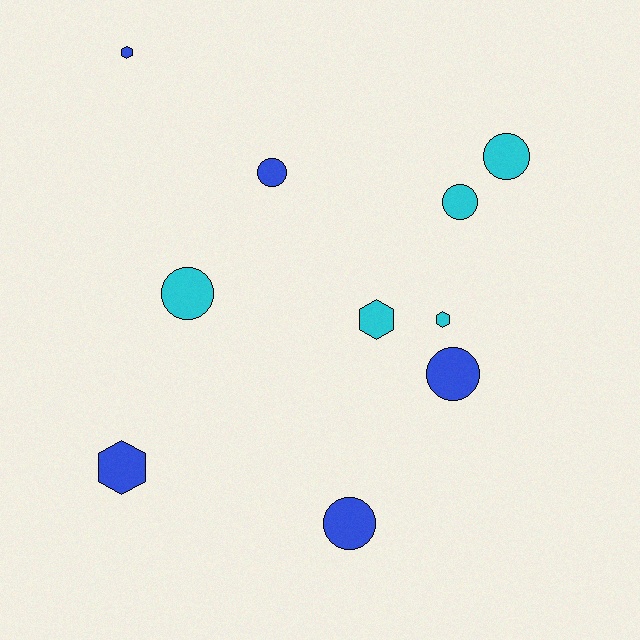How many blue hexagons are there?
There are 2 blue hexagons.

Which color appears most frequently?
Cyan, with 5 objects.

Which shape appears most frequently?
Circle, with 6 objects.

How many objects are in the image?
There are 10 objects.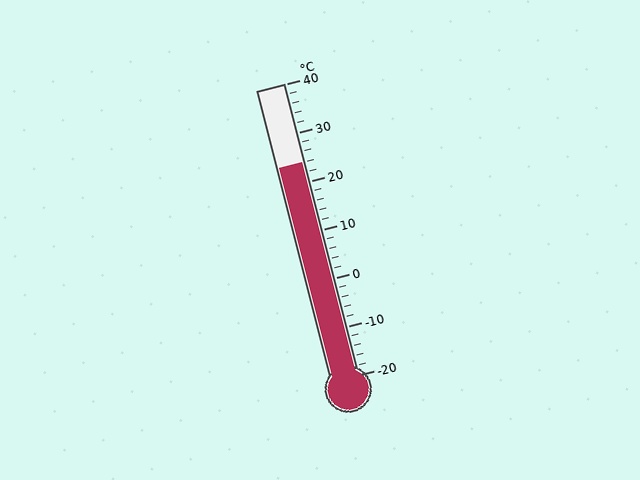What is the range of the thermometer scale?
The thermometer scale ranges from -20°C to 40°C.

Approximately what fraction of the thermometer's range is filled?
The thermometer is filled to approximately 75% of its range.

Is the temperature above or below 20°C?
The temperature is above 20°C.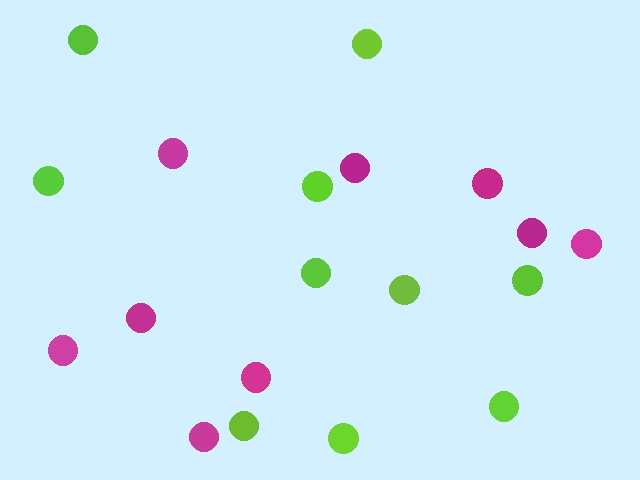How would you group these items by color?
There are 2 groups: one group of magenta circles (9) and one group of lime circles (10).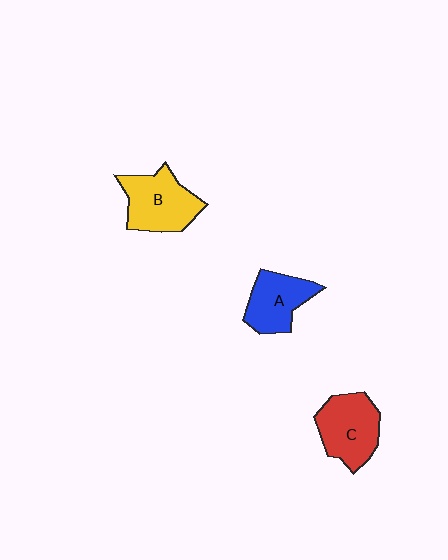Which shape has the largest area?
Shape B (yellow).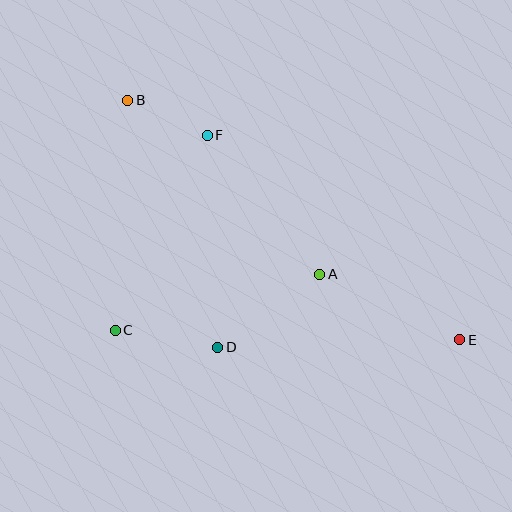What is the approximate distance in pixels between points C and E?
The distance between C and E is approximately 345 pixels.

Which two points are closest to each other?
Points B and F are closest to each other.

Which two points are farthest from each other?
Points B and E are farthest from each other.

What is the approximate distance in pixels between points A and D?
The distance between A and D is approximately 126 pixels.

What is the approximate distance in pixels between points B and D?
The distance between B and D is approximately 263 pixels.